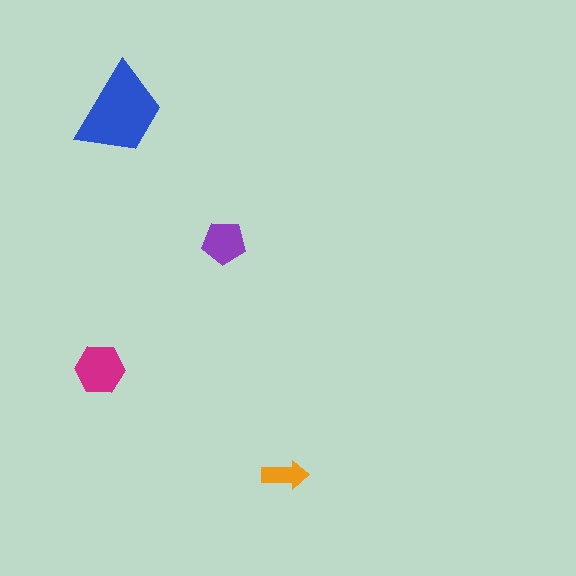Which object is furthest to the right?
The orange arrow is rightmost.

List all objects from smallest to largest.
The orange arrow, the purple pentagon, the magenta hexagon, the blue trapezoid.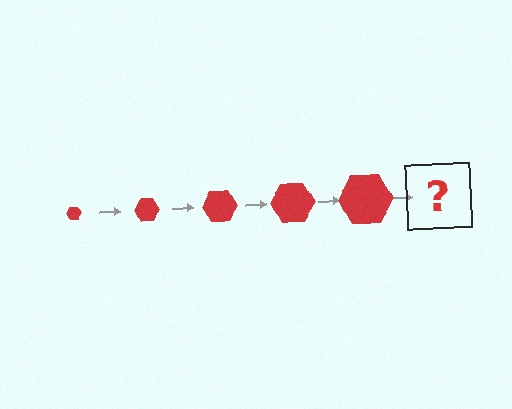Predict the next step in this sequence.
The next step is a red hexagon, larger than the previous one.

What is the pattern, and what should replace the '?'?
The pattern is that the hexagon gets progressively larger each step. The '?' should be a red hexagon, larger than the previous one.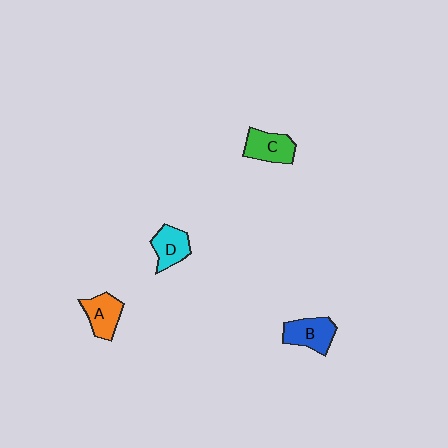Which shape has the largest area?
Shape B (blue).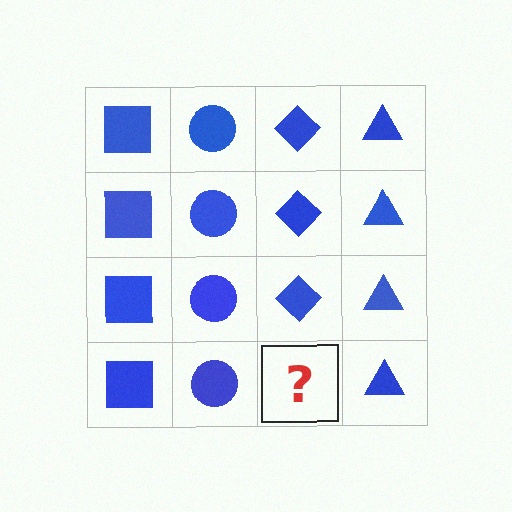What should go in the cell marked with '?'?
The missing cell should contain a blue diamond.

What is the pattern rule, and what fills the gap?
The rule is that each column has a consistent shape. The gap should be filled with a blue diamond.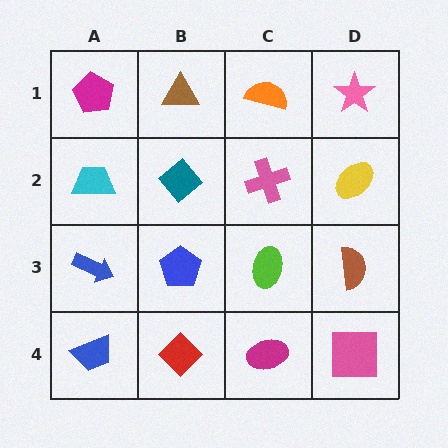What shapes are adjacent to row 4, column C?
A lime ellipse (row 3, column C), a red diamond (row 4, column B), a pink square (row 4, column D).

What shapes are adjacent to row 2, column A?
A magenta pentagon (row 1, column A), a blue arrow (row 3, column A), a teal diamond (row 2, column B).